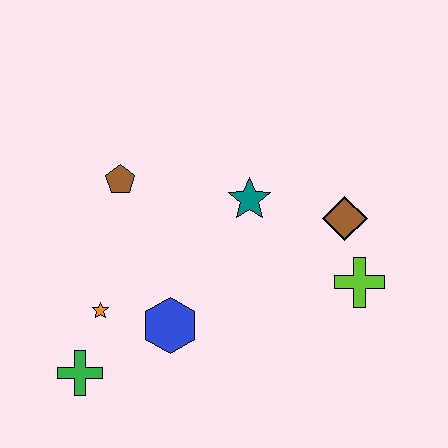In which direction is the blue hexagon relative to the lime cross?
The blue hexagon is to the left of the lime cross.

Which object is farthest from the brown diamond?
The green cross is farthest from the brown diamond.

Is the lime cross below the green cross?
No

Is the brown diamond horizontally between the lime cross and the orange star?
Yes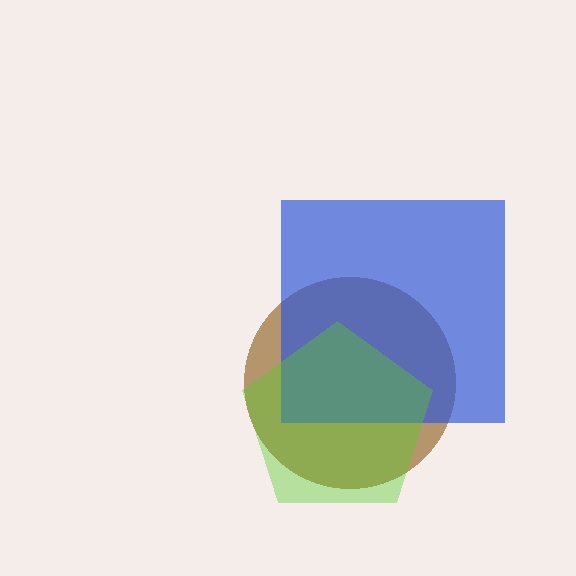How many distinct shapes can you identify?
There are 3 distinct shapes: a brown circle, a blue square, a lime pentagon.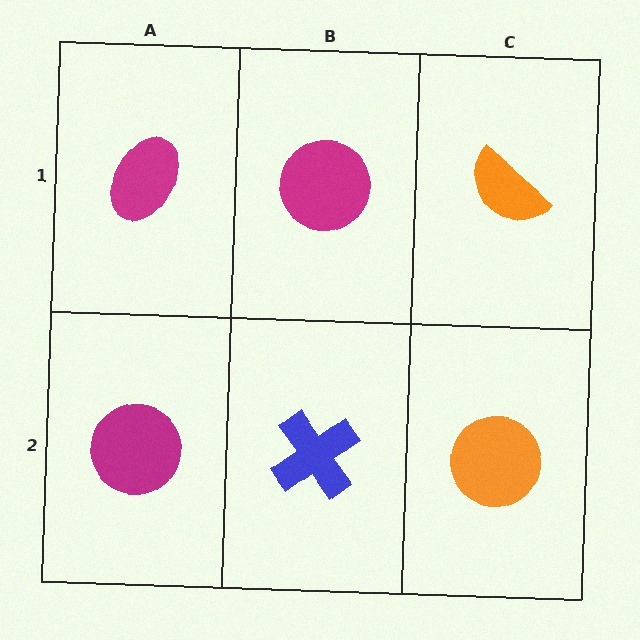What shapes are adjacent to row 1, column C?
An orange circle (row 2, column C), a magenta circle (row 1, column B).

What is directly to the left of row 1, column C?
A magenta circle.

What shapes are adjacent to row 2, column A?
A magenta ellipse (row 1, column A), a blue cross (row 2, column B).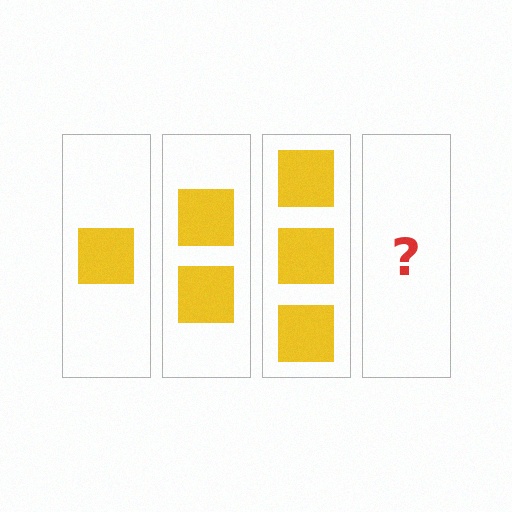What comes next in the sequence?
The next element should be 4 squares.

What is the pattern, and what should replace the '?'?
The pattern is that each step adds one more square. The '?' should be 4 squares.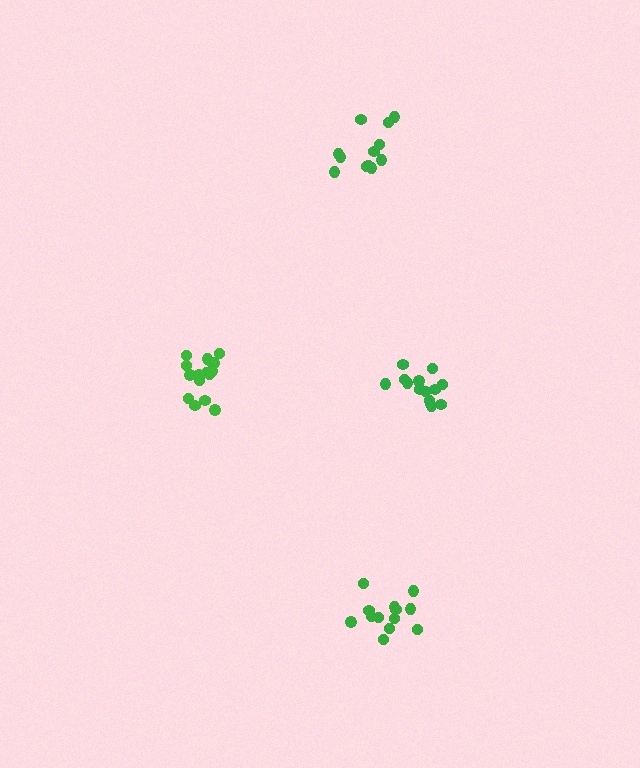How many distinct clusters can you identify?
There are 4 distinct clusters.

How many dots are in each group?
Group 1: 16 dots, Group 2: 14 dots, Group 3: 13 dots, Group 4: 12 dots (55 total).